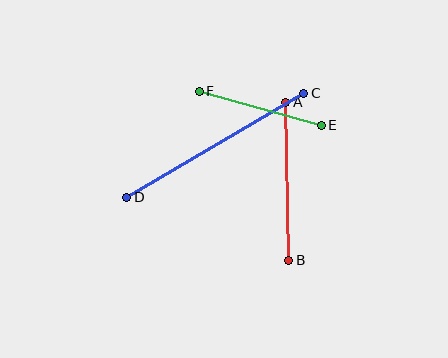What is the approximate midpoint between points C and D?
The midpoint is at approximately (215, 145) pixels.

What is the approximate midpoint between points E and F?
The midpoint is at approximately (260, 108) pixels.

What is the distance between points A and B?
The distance is approximately 158 pixels.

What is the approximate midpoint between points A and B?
The midpoint is at approximately (287, 181) pixels.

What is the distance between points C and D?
The distance is approximately 205 pixels.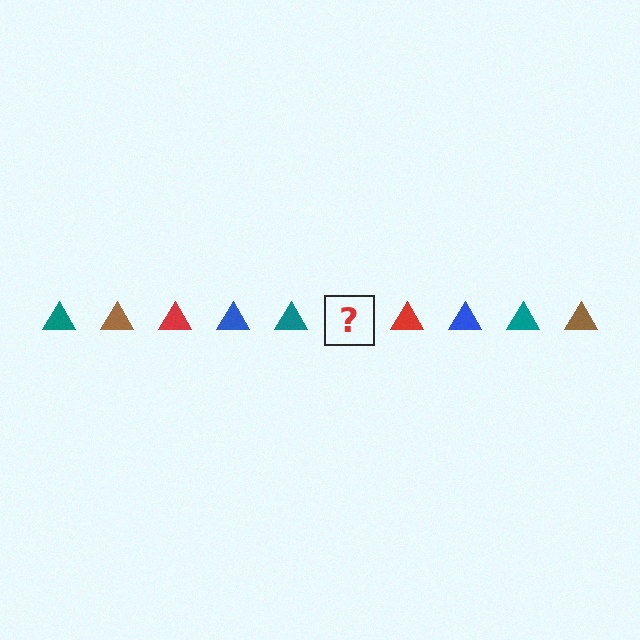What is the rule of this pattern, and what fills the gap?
The rule is that the pattern cycles through teal, brown, red, blue triangles. The gap should be filled with a brown triangle.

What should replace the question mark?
The question mark should be replaced with a brown triangle.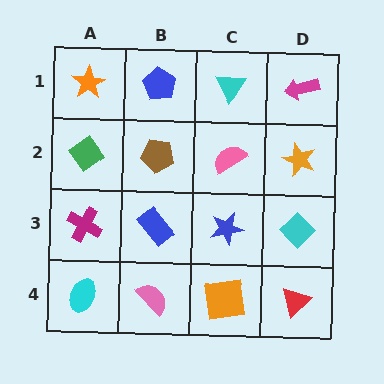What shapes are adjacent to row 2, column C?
A cyan triangle (row 1, column C), a blue star (row 3, column C), a brown pentagon (row 2, column B), an orange star (row 2, column D).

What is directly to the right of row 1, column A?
A blue pentagon.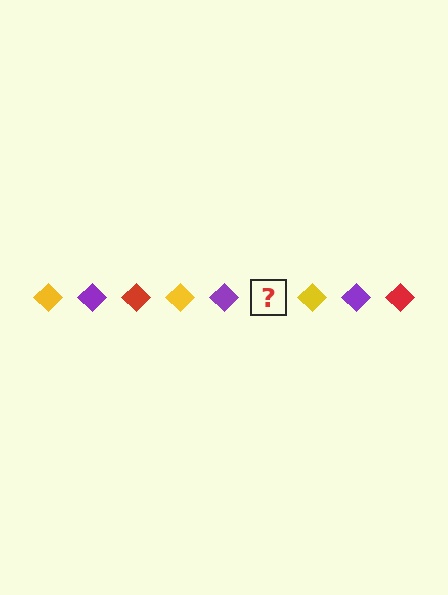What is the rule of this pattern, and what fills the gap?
The rule is that the pattern cycles through yellow, purple, red diamonds. The gap should be filled with a red diamond.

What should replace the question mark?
The question mark should be replaced with a red diamond.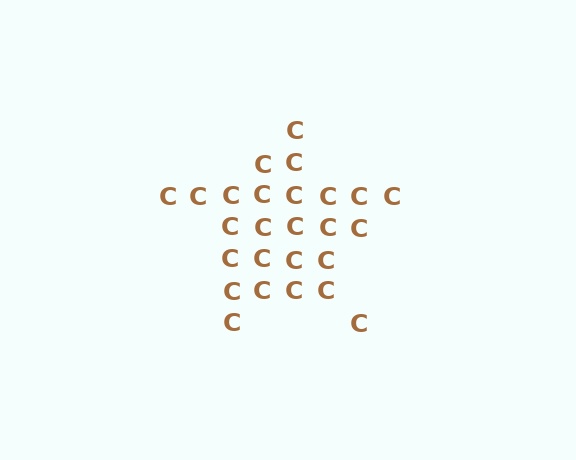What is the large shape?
The large shape is a star.